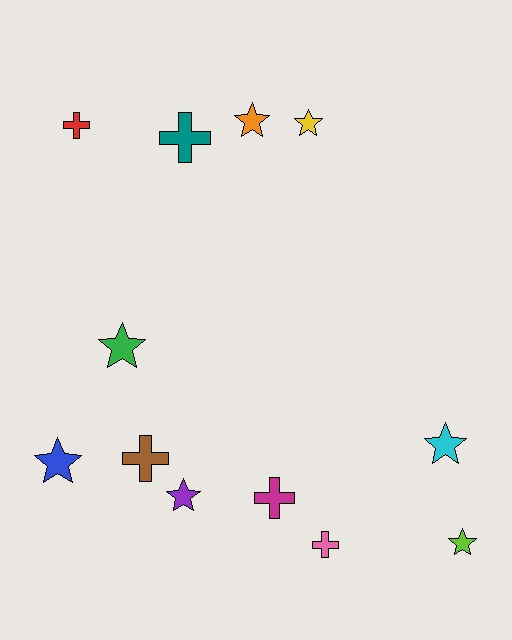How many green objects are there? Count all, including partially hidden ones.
There is 1 green object.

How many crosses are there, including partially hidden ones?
There are 5 crosses.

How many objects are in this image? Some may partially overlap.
There are 12 objects.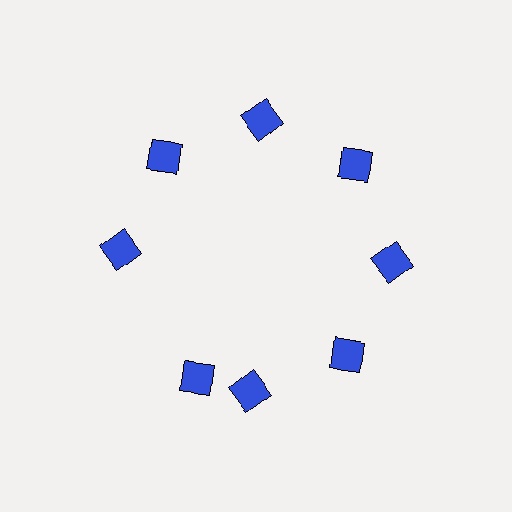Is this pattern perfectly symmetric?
No. The 8 blue diamonds are arranged in a ring, but one element near the 8 o'clock position is rotated out of alignment along the ring, breaking the 8-fold rotational symmetry.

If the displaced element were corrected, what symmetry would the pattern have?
It would have 8-fold rotational symmetry — the pattern would map onto itself every 45 degrees.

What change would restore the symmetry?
The symmetry would be restored by rotating it back into even spacing with its neighbors so that all 8 diamonds sit at equal angles and equal distance from the center.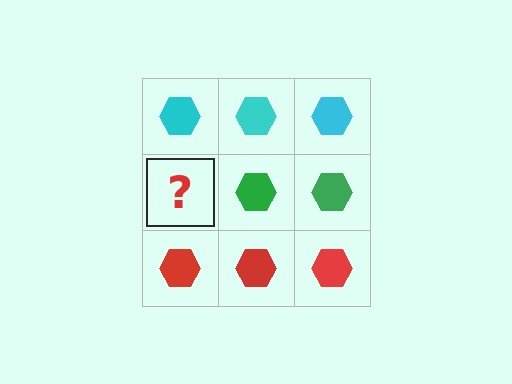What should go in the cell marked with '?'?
The missing cell should contain a green hexagon.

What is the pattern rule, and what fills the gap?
The rule is that each row has a consistent color. The gap should be filled with a green hexagon.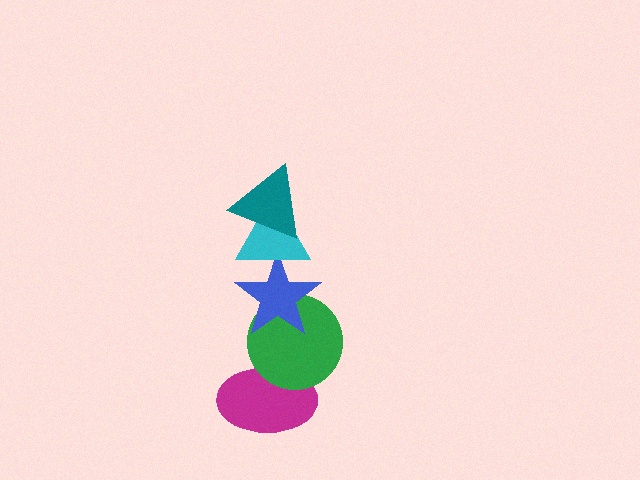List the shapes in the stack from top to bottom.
From top to bottom: the teal triangle, the cyan triangle, the blue star, the green circle, the magenta ellipse.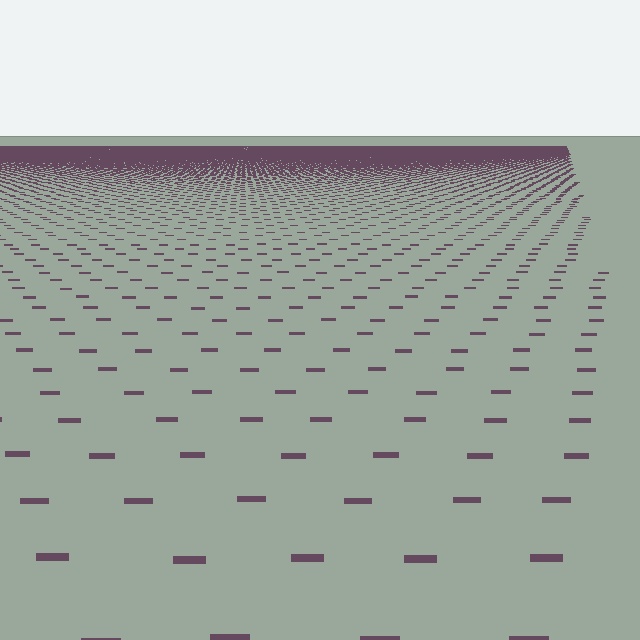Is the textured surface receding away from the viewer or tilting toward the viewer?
The surface is receding away from the viewer. Texture elements get smaller and denser toward the top.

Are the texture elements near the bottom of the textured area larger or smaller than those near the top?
Larger. Near the bottom, elements are closer to the viewer and appear at a bigger on-screen size.